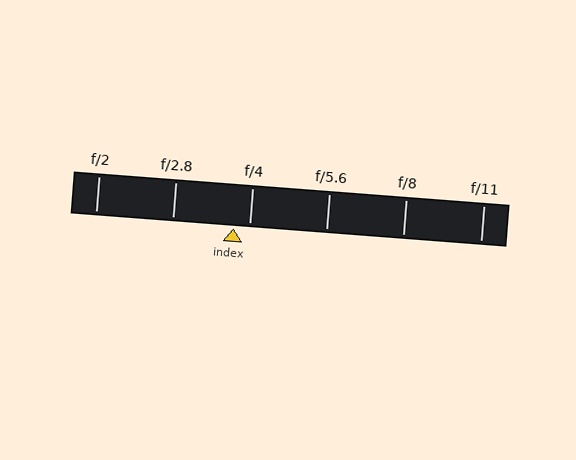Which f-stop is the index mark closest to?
The index mark is closest to f/4.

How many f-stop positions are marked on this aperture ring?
There are 6 f-stop positions marked.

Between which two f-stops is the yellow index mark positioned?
The index mark is between f/2.8 and f/4.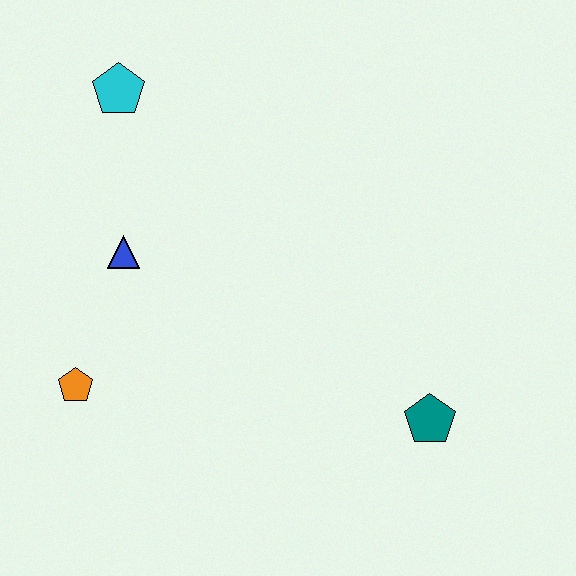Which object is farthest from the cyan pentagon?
The teal pentagon is farthest from the cyan pentagon.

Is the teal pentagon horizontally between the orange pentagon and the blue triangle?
No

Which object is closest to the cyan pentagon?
The blue triangle is closest to the cyan pentagon.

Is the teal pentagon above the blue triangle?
No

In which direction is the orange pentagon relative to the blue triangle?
The orange pentagon is below the blue triangle.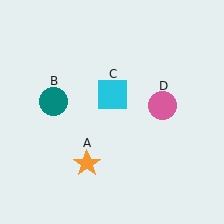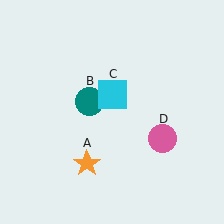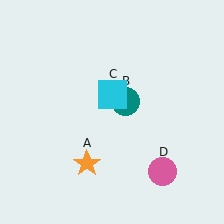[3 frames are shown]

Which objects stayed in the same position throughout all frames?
Orange star (object A) and cyan square (object C) remained stationary.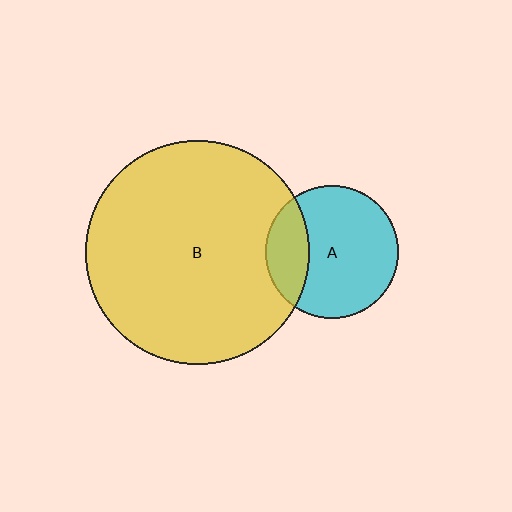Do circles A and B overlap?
Yes.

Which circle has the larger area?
Circle B (yellow).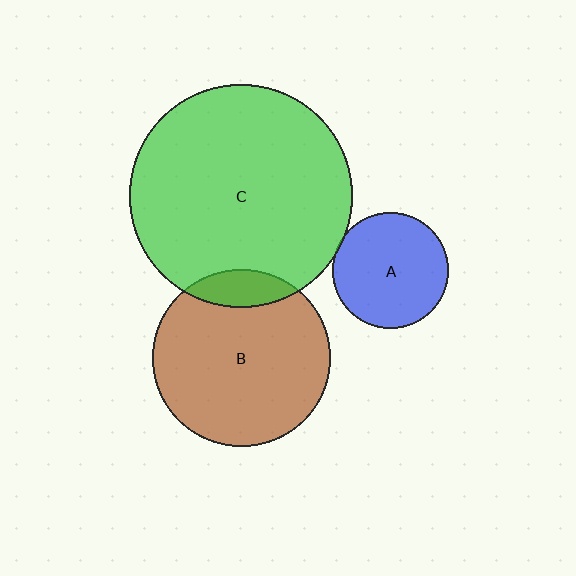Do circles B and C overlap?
Yes.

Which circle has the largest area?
Circle C (green).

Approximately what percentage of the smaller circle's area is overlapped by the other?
Approximately 10%.